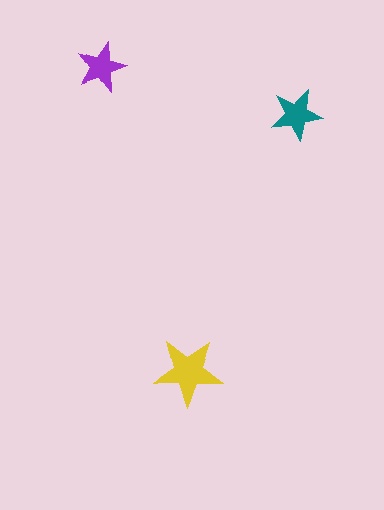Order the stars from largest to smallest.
the yellow one, the teal one, the purple one.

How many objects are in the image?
There are 3 objects in the image.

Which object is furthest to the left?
The purple star is leftmost.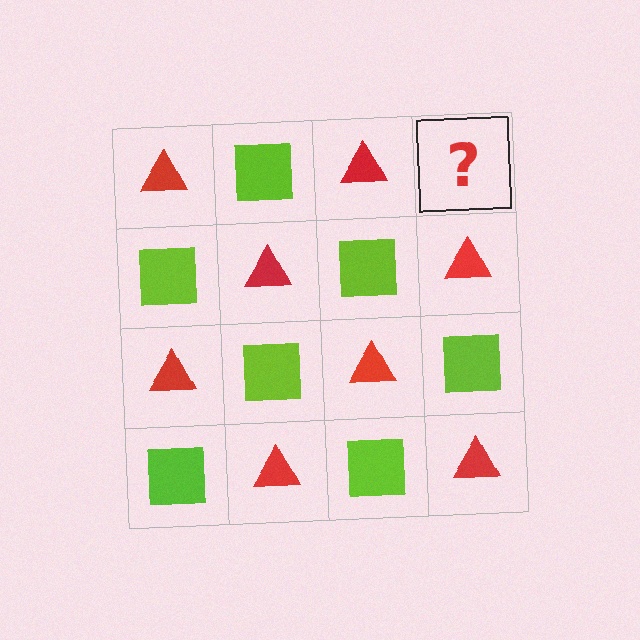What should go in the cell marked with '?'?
The missing cell should contain a lime square.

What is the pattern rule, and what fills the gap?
The rule is that it alternates red triangle and lime square in a checkerboard pattern. The gap should be filled with a lime square.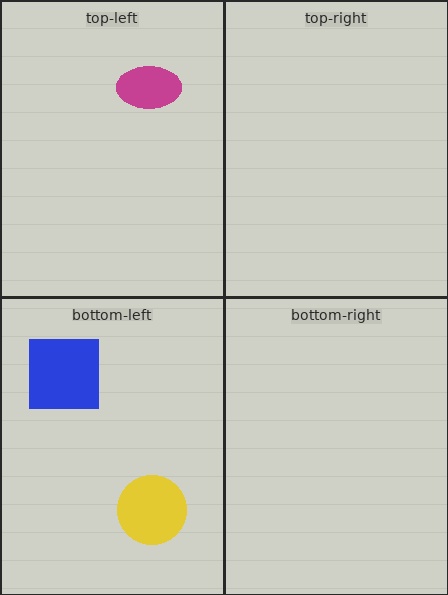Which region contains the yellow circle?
The bottom-left region.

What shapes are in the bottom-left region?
The yellow circle, the blue square.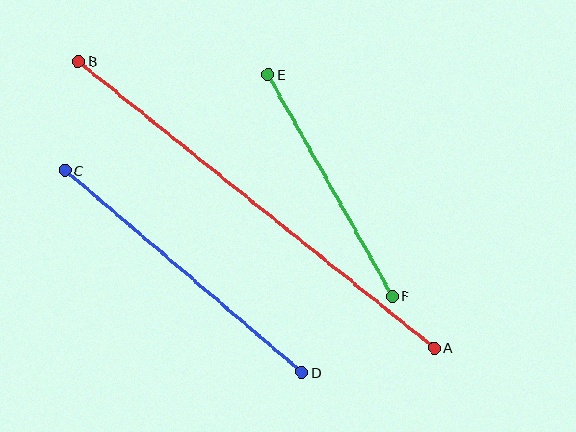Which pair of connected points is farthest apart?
Points A and B are farthest apart.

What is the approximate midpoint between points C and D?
The midpoint is at approximately (183, 271) pixels.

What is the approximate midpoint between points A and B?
The midpoint is at approximately (256, 204) pixels.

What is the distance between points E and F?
The distance is approximately 254 pixels.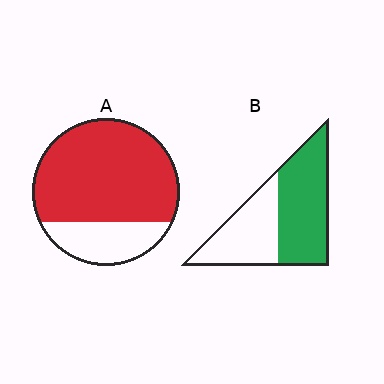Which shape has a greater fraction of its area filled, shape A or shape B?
Shape A.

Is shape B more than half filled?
Yes.